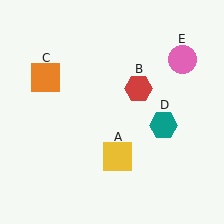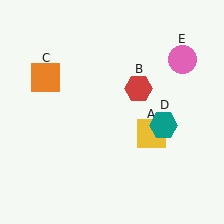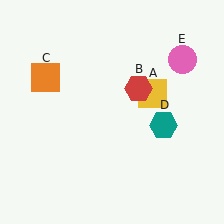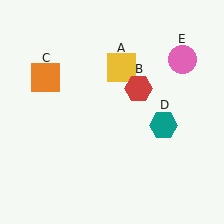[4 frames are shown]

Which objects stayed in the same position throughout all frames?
Red hexagon (object B) and orange square (object C) and teal hexagon (object D) and pink circle (object E) remained stationary.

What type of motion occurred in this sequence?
The yellow square (object A) rotated counterclockwise around the center of the scene.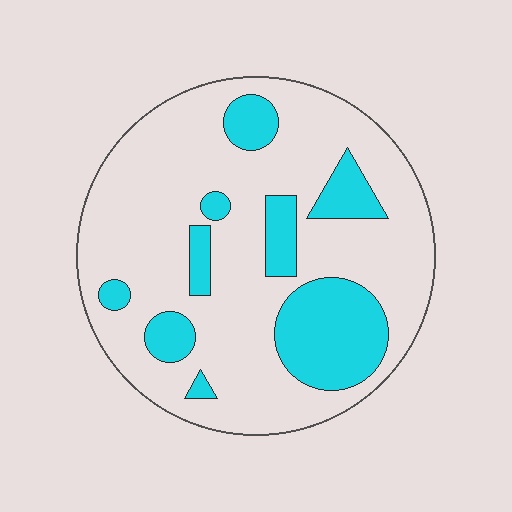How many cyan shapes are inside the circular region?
9.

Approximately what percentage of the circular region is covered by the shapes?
Approximately 25%.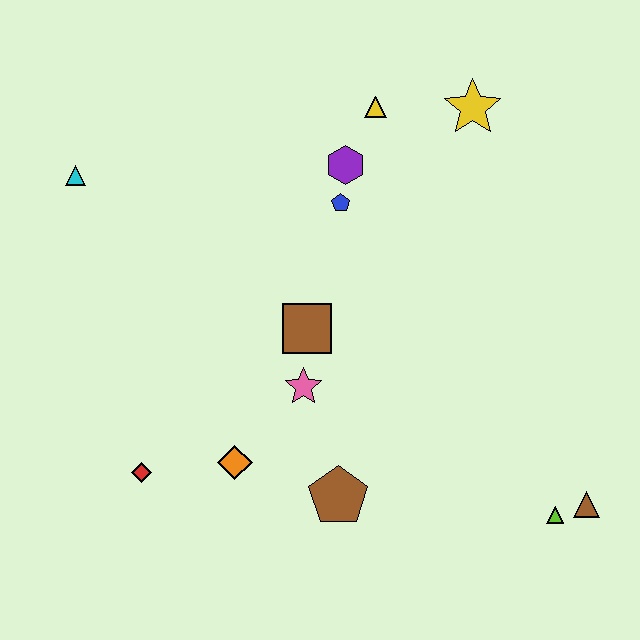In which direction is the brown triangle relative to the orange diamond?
The brown triangle is to the right of the orange diamond.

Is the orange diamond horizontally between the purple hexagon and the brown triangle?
No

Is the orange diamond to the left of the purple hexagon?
Yes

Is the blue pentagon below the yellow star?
Yes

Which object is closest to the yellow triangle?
The purple hexagon is closest to the yellow triangle.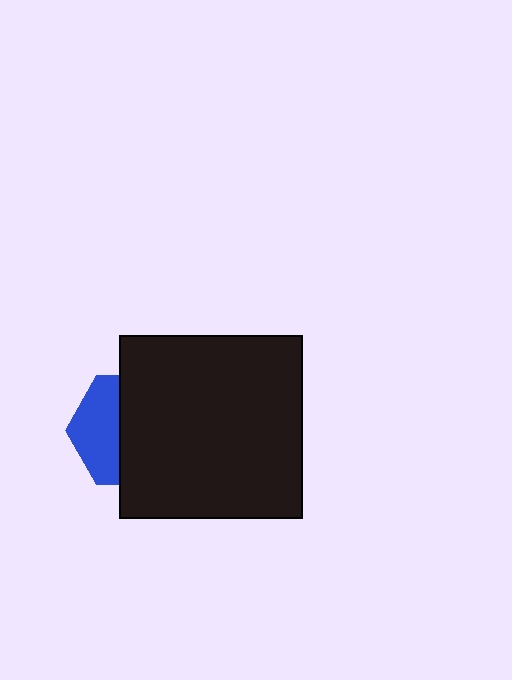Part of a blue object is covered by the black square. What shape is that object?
It is a hexagon.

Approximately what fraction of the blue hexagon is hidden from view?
Roughly 59% of the blue hexagon is hidden behind the black square.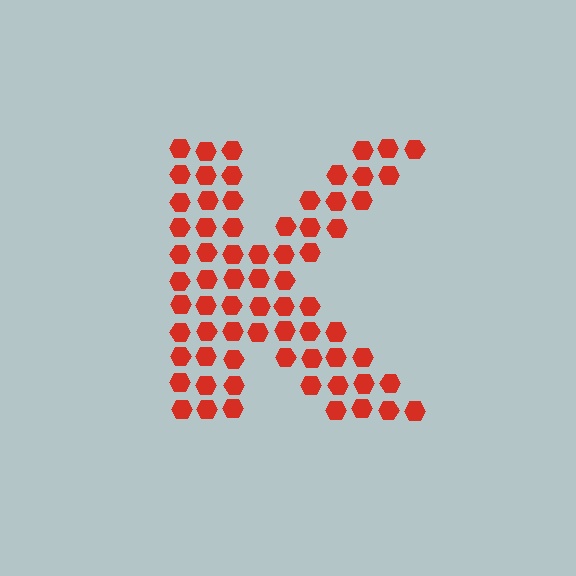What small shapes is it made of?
It is made of small hexagons.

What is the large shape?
The large shape is the letter K.